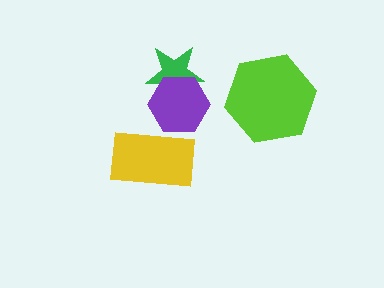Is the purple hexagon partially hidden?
No, no other shape covers it.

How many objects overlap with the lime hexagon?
0 objects overlap with the lime hexagon.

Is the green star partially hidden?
Yes, it is partially covered by another shape.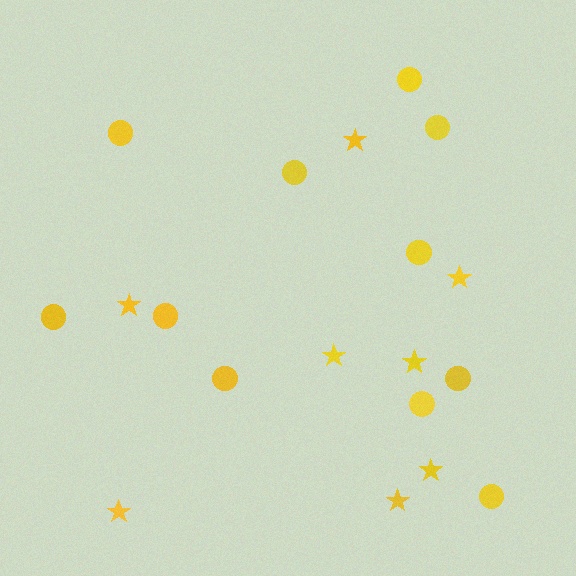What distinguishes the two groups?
There are 2 groups: one group of stars (8) and one group of circles (11).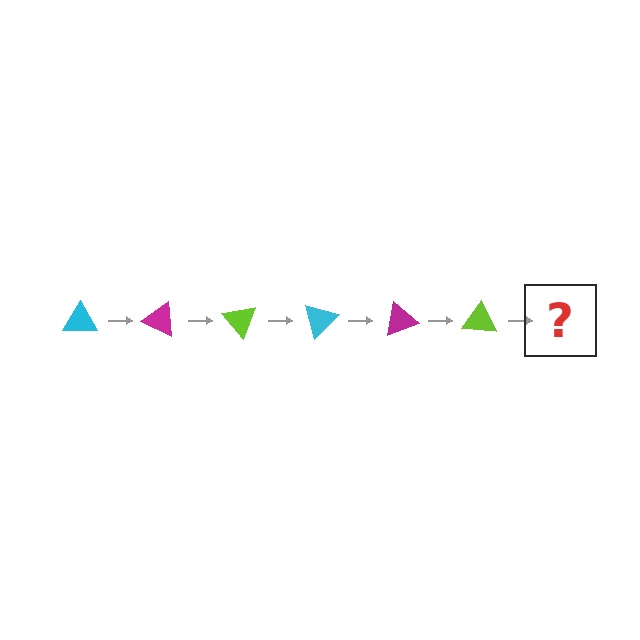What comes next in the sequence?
The next element should be a cyan triangle, rotated 150 degrees from the start.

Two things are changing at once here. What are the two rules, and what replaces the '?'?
The two rules are that it rotates 25 degrees each step and the color cycles through cyan, magenta, and lime. The '?' should be a cyan triangle, rotated 150 degrees from the start.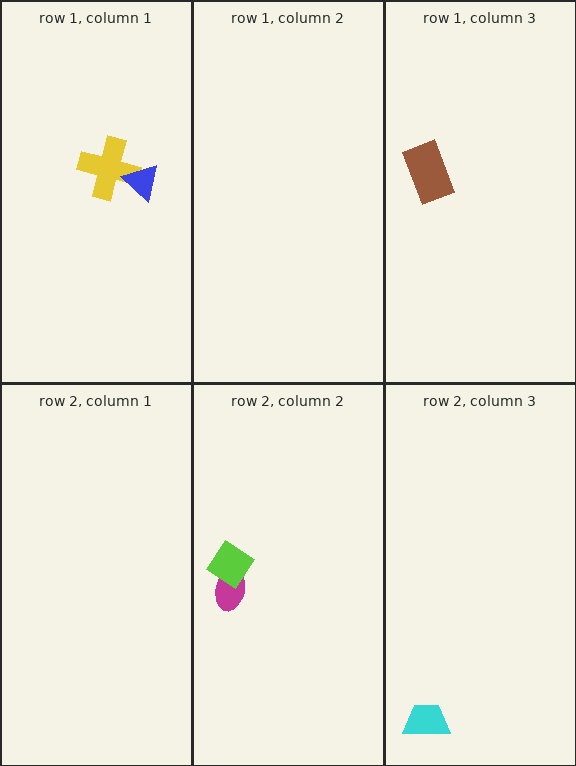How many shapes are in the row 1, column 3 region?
1.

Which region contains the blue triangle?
The row 1, column 1 region.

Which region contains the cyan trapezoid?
The row 2, column 3 region.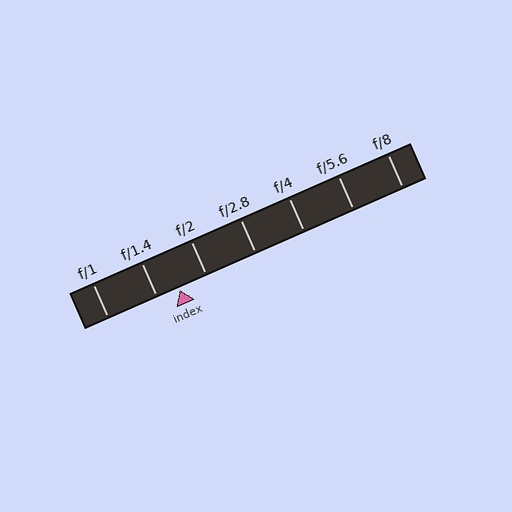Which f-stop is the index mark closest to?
The index mark is closest to f/1.4.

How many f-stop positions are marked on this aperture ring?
There are 7 f-stop positions marked.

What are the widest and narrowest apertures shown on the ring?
The widest aperture shown is f/1 and the narrowest is f/8.